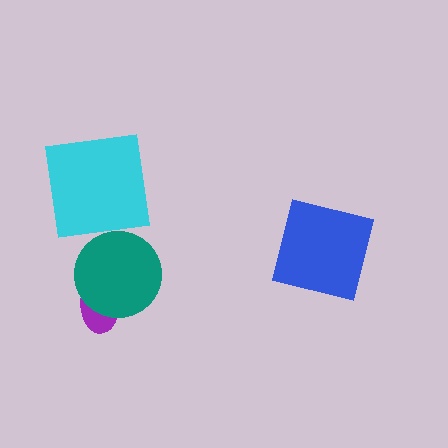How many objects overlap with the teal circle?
1 object overlaps with the teal circle.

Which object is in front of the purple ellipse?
The teal circle is in front of the purple ellipse.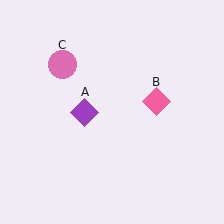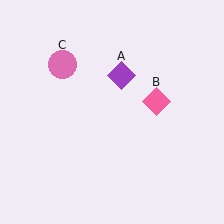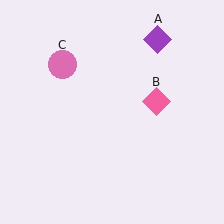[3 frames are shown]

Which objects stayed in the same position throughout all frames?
Pink diamond (object B) and pink circle (object C) remained stationary.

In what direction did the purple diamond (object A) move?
The purple diamond (object A) moved up and to the right.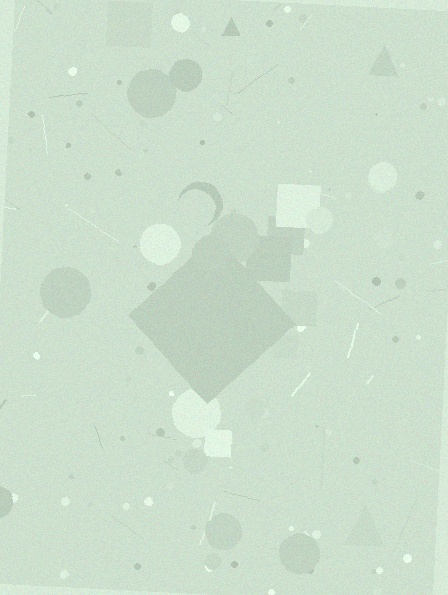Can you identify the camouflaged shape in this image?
The camouflaged shape is a diamond.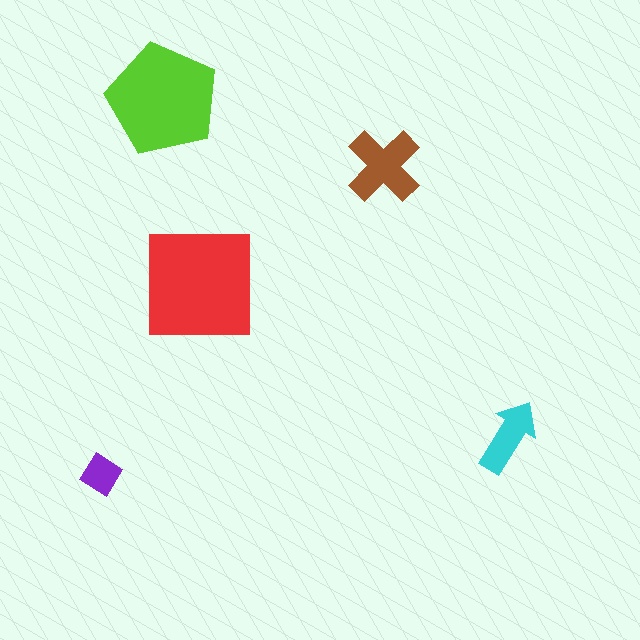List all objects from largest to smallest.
The red square, the lime pentagon, the brown cross, the cyan arrow, the purple diamond.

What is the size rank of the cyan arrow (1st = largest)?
4th.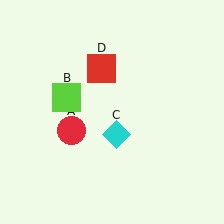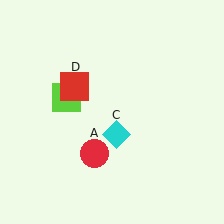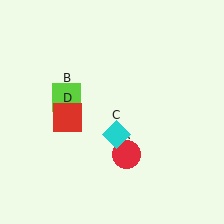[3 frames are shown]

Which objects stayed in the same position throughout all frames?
Lime square (object B) and cyan diamond (object C) remained stationary.